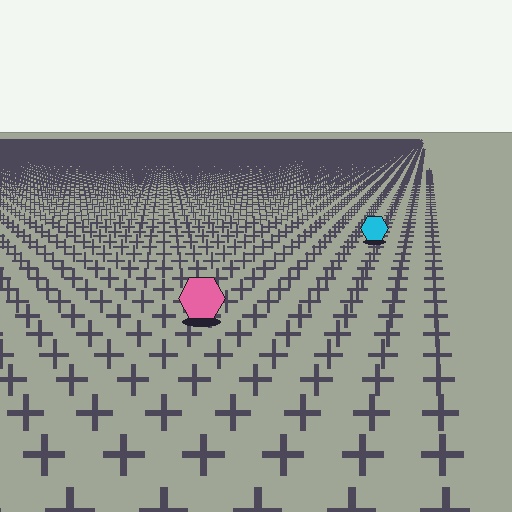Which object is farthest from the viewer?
The cyan hexagon is farthest from the viewer. It appears smaller and the ground texture around it is denser.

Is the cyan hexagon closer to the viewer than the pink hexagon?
No. The pink hexagon is closer — you can tell from the texture gradient: the ground texture is coarser near it.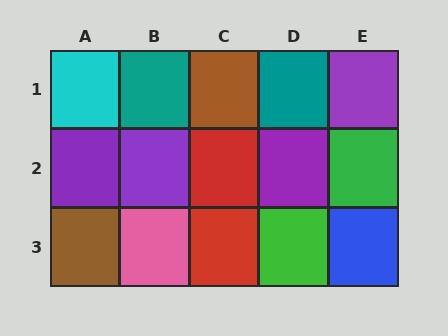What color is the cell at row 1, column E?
Purple.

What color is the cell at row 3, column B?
Pink.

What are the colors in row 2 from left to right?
Purple, purple, red, purple, green.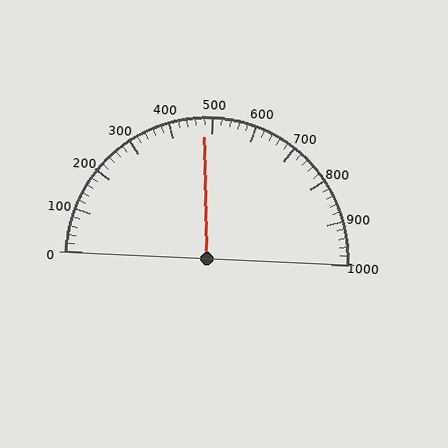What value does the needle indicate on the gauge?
The needle indicates approximately 480.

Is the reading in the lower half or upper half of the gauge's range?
The reading is in the lower half of the range (0 to 1000).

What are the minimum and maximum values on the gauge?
The gauge ranges from 0 to 1000.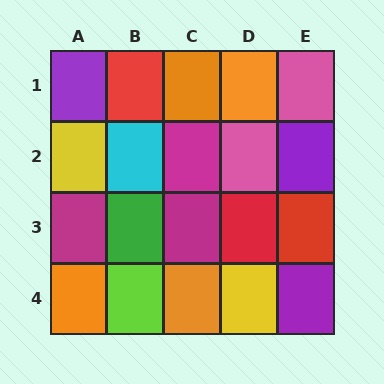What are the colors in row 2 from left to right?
Yellow, cyan, magenta, pink, purple.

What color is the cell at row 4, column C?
Orange.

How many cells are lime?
1 cell is lime.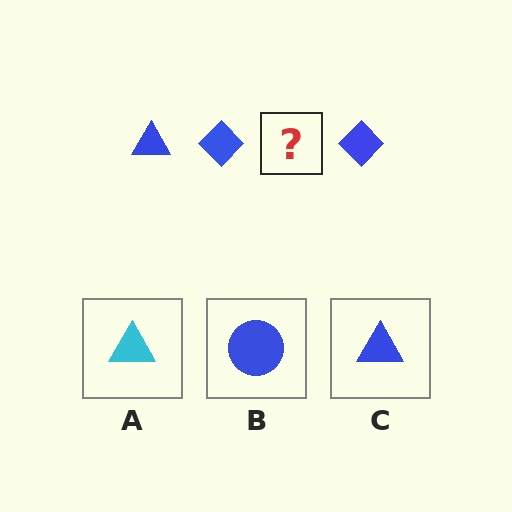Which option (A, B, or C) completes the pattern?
C.